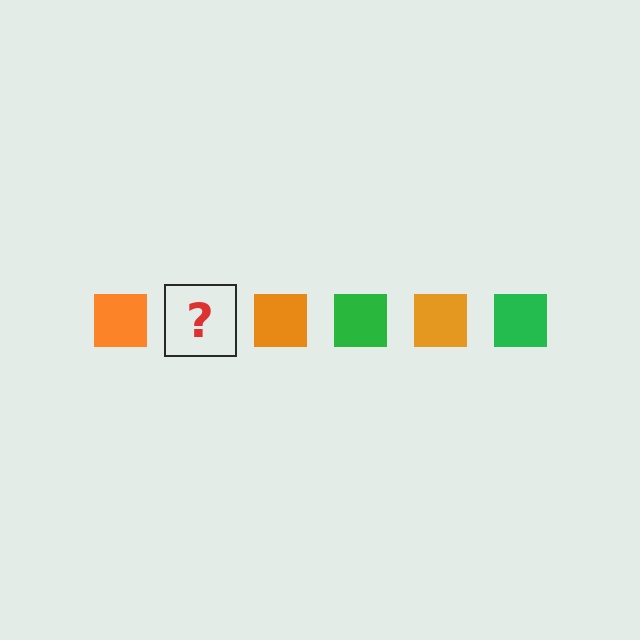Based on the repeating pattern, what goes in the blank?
The blank should be a green square.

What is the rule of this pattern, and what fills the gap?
The rule is that the pattern cycles through orange, green squares. The gap should be filled with a green square.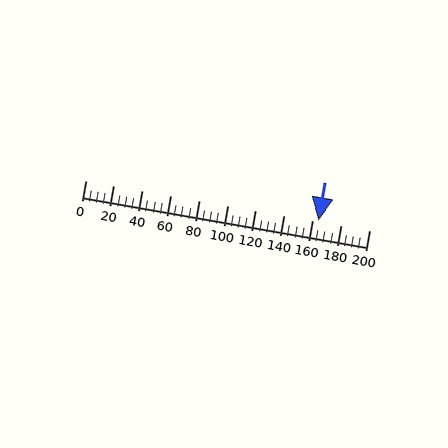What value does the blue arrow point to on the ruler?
The blue arrow points to approximately 164.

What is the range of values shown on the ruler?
The ruler shows values from 0 to 200.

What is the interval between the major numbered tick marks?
The major tick marks are spaced 20 units apart.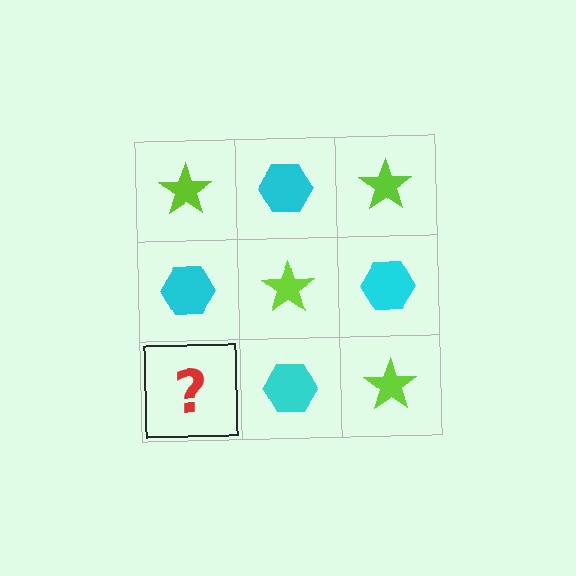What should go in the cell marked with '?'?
The missing cell should contain a lime star.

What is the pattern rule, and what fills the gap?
The rule is that it alternates lime star and cyan hexagon in a checkerboard pattern. The gap should be filled with a lime star.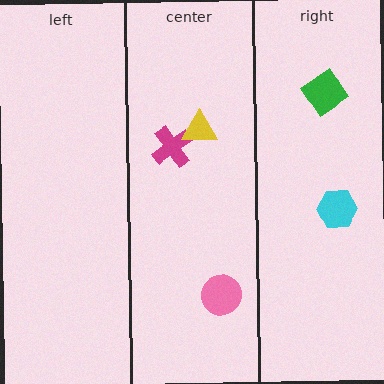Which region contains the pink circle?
The center region.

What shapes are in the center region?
The magenta cross, the pink circle, the yellow triangle.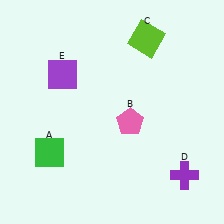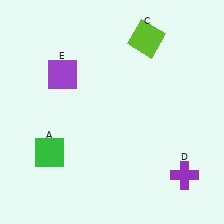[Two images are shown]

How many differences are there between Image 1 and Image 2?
There is 1 difference between the two images.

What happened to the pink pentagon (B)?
The pink pentagon (B) was removed in Image 2. It was in the bottom-right area of Image 1.